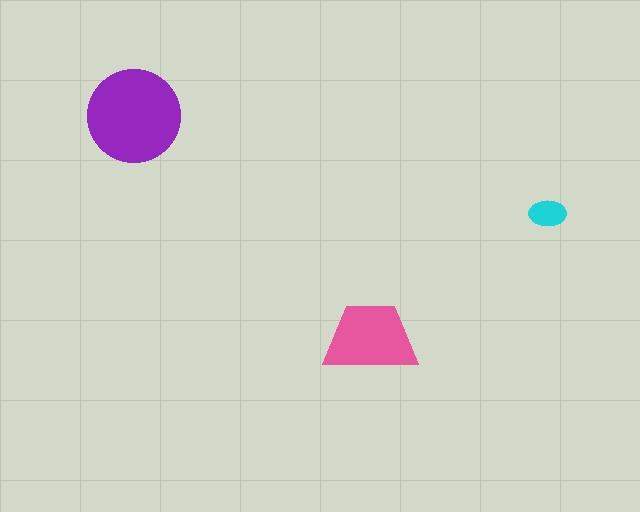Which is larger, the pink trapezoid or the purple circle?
The purple circle.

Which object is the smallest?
The cyan ellipse.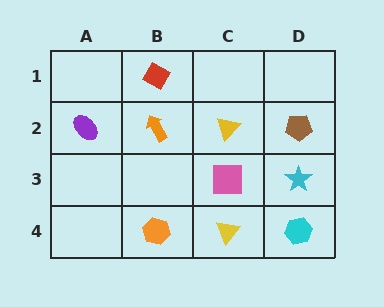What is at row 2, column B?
An orange arrow.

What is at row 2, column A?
A purple ellipse.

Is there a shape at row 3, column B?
No, that cell is empty.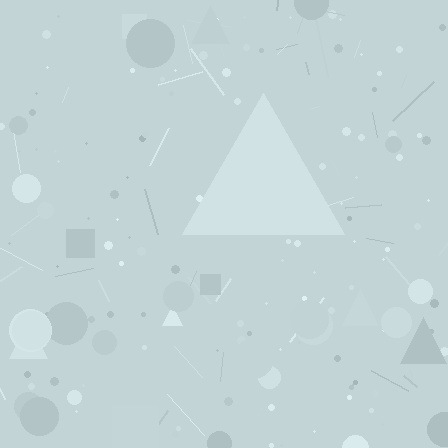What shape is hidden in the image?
A triangle is hidden in the image.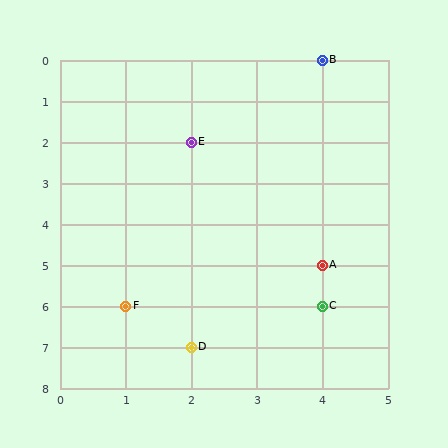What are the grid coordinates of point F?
Point F is at grid coordinates (1, 6).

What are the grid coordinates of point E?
Point E is at grid coordinates (2, 2).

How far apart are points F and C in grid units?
Points F and C are 3 columns apart.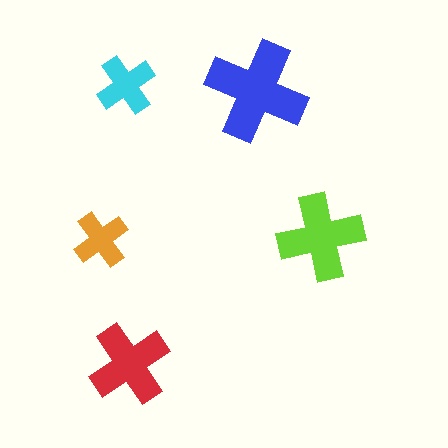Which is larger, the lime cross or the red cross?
The lime one.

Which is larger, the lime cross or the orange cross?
The lime one.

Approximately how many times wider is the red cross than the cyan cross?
About 1.5 times wider.